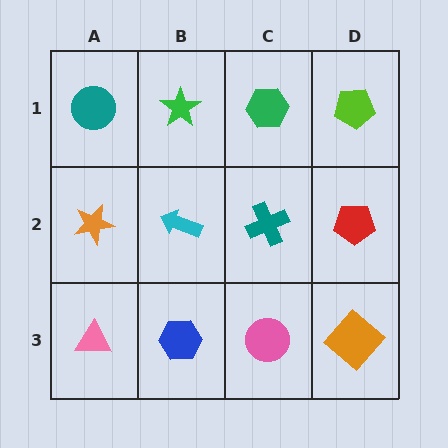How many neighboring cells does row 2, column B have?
4.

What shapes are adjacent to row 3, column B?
A cyan arrow (row 2, column B), a pink triangle (row 3, column A), a pink circle (row 3, column C).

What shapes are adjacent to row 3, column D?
A red pentagon (row 2, column D), a pink circle (row 3, column C).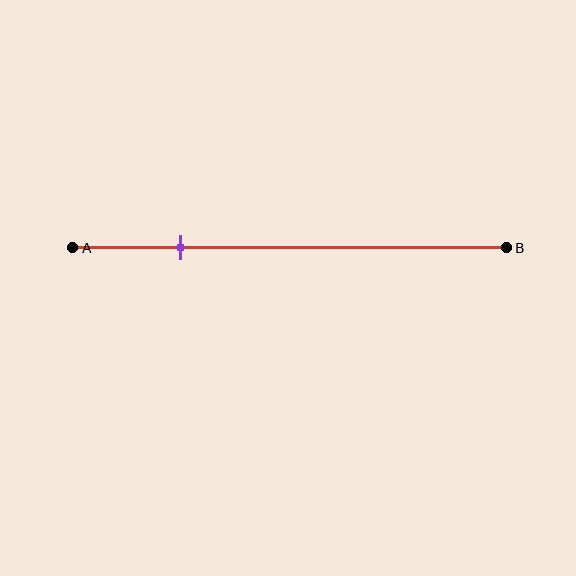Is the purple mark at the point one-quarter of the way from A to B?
Yes, the mark is approximately at the one-quarter point.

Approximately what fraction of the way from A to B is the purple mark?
The purple mark is approximately 25% of the way from A to B.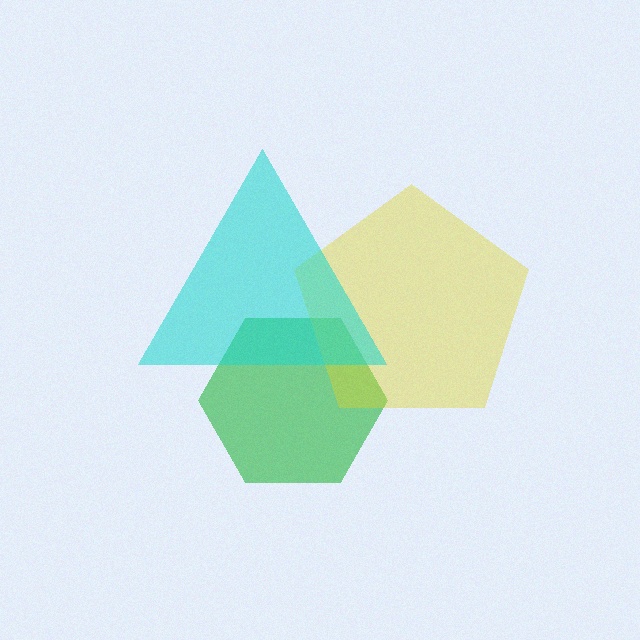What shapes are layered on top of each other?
The layered shapes are: a green hexagon, a yellow pentagon, a cyan triangle.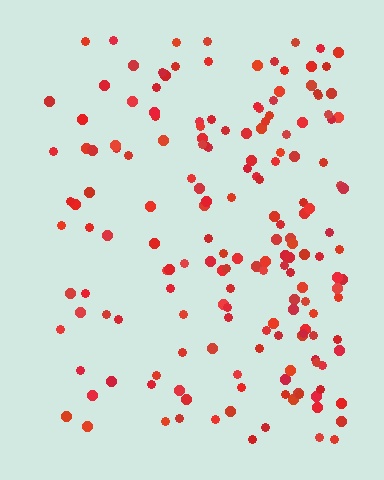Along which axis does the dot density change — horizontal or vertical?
Horizontal.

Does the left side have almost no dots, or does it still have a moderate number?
Still a moderate number, just noticeably fewer than the right.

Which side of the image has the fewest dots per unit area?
The left.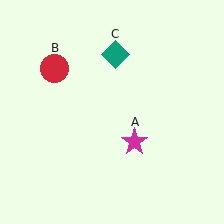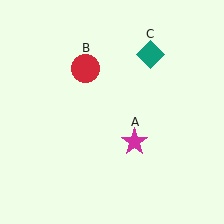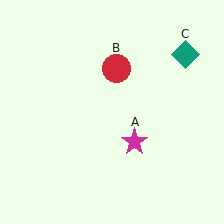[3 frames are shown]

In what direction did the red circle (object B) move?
The red circle (object B) moved right.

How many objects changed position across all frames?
2 objects changed position: red circle (object B), teal diamond (object C).